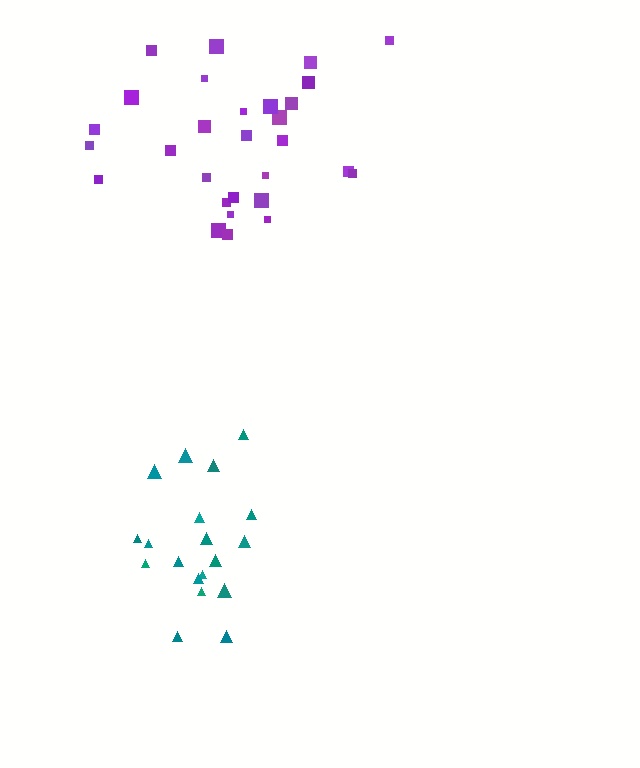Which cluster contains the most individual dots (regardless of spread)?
Purple (29).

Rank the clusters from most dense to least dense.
purple, teal.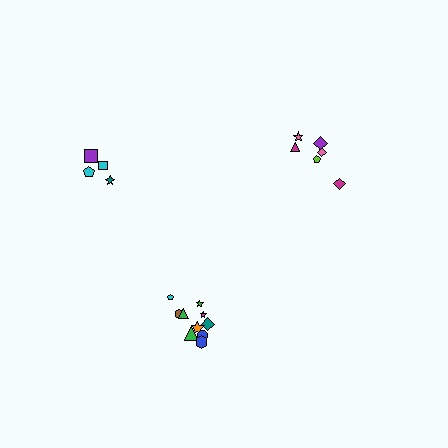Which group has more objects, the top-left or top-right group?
The top-right group.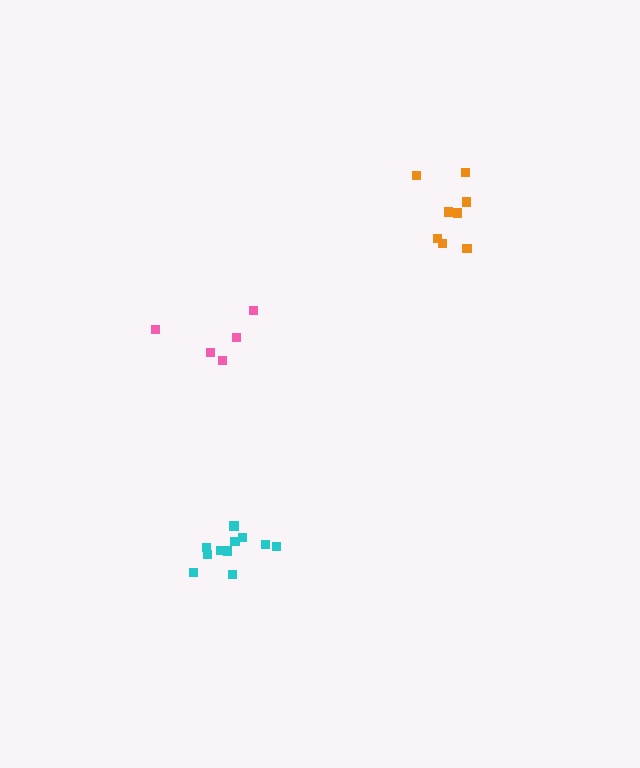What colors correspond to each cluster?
The clusters are colored: orange, cyan, pink.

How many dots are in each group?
Group 1: 8 dots, Group 2: 11 dots, Group 3: 5 dots (24 total).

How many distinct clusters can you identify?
There are 3 distinct clusters.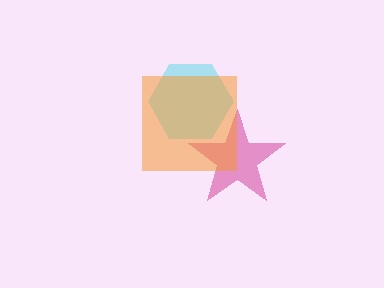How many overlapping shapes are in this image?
There are 3 overlapping shapes in the image.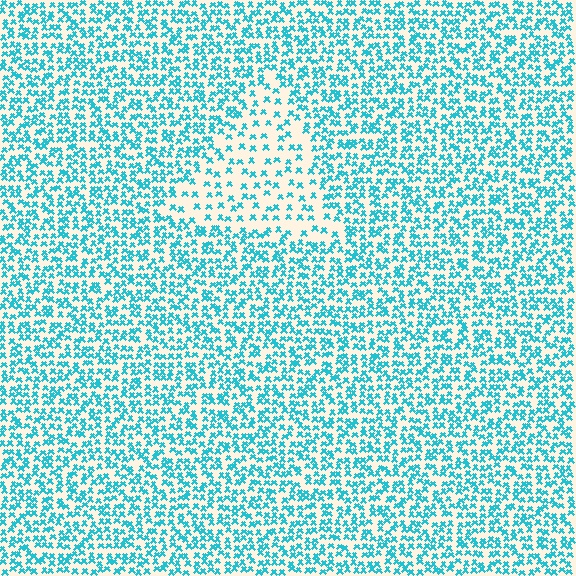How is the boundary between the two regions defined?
The boundary is defined by a change in element density (approximately 2.2x ratio). All elements are the same color, size, and shape.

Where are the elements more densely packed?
The elements are more densely packed outside the triangle boundary.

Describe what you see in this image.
The image contains small cyan elements arranged at two different densities. A triangle-shaped region is visible where the elements are less densely packed than the surrounding area.